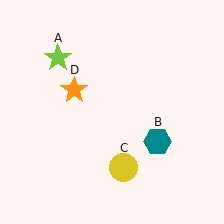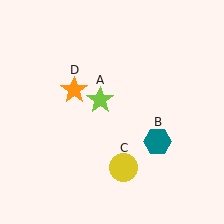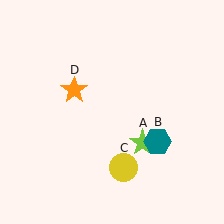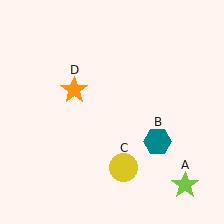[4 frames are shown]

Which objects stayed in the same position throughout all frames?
Teal hexagon (object B) and yellow circle (object C) and orange star (object D) remained stationary.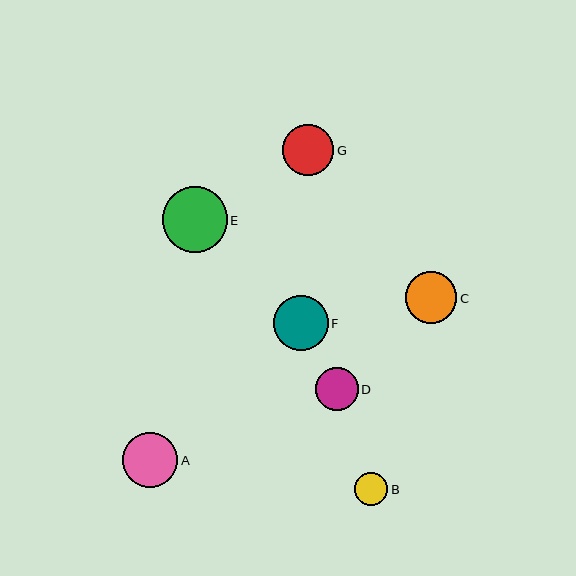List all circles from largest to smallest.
From largest to smallest: E, A, F, C, G, D, B.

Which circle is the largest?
Circle E is the largest with a size of approximately 65 pixels.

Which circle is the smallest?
Circle B is the smallest with a size of approximately 33 pixels.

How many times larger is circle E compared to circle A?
Circle E is approximately 1.2 times the size of circle A.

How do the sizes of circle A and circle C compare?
Circle A and circle C are approximately the same size.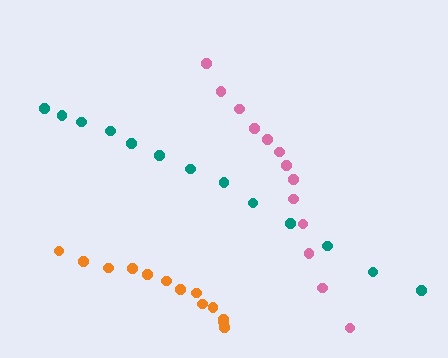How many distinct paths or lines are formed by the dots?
There are 3 distinct paths.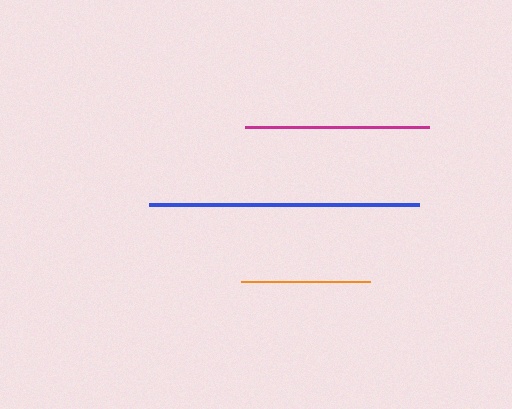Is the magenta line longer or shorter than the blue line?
The blue line is longer than the magenta line.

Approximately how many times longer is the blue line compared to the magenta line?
The blue line is approximately 1.5 times the length of the magenta line.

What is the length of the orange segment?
The orange segment is approximately 129 pixels long.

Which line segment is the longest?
The blue line is the longest at approximately 270 pixels.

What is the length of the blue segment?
The blue segment is approximately 270 pixels long.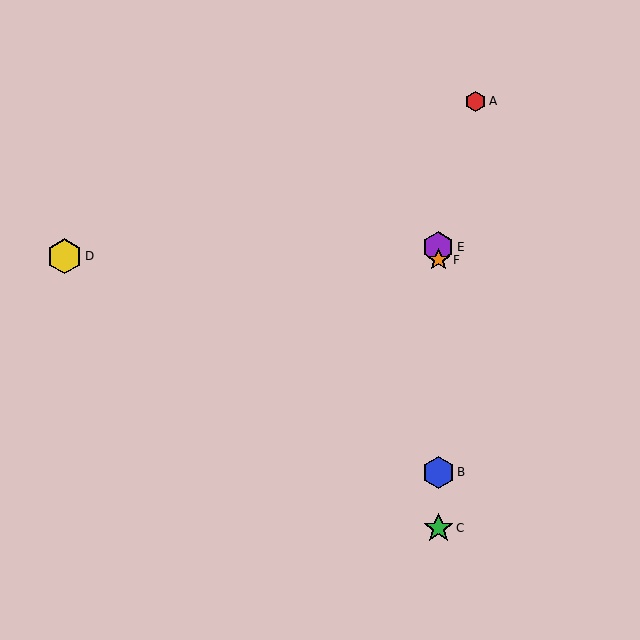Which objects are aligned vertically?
Objects B, C, E, F are aligned vertically.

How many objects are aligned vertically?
4 objects (B, C, E, F) are aligned vertically.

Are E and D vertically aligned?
No, E is at x≈438 and D is at x≈65.